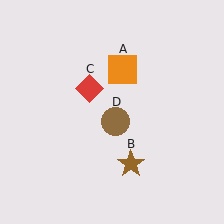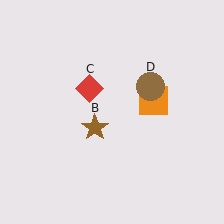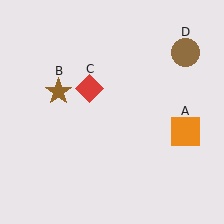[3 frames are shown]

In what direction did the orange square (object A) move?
The orange square (object A) moved down and to the right.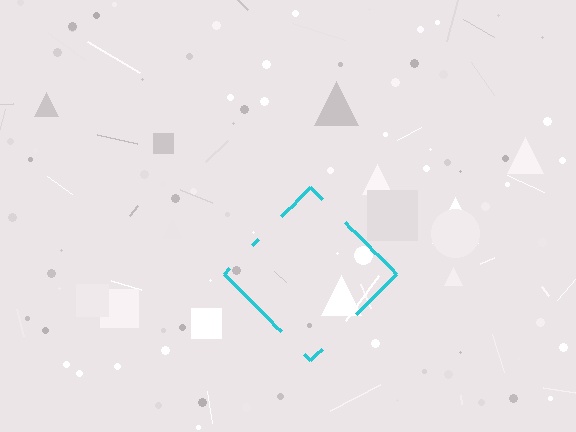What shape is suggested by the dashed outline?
The dashed outline suggests a diamond.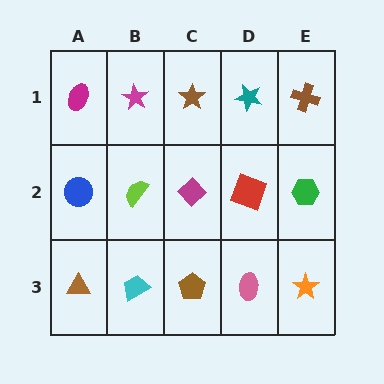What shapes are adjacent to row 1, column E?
A green hexagon (row 2, column E), a teal star (row 1, column D).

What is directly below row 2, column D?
A pink ellipse.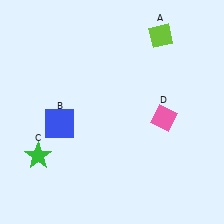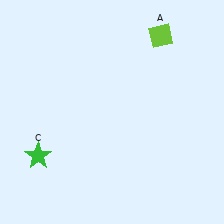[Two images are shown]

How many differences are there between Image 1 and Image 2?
There are 2 differences between the two images.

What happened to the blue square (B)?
The blue square (B) was removed in Image 2. It was in the bottom-left area of Image 1.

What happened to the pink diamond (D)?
The pink diamond (D) was removed in Image 2. It was in the bottom-right area of Image 1.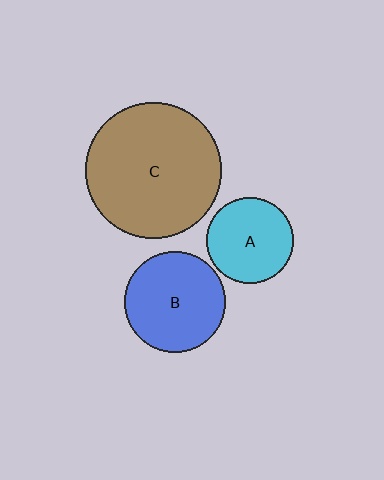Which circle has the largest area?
Circle C (brown).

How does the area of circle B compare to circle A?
Approximately 1.4 times.